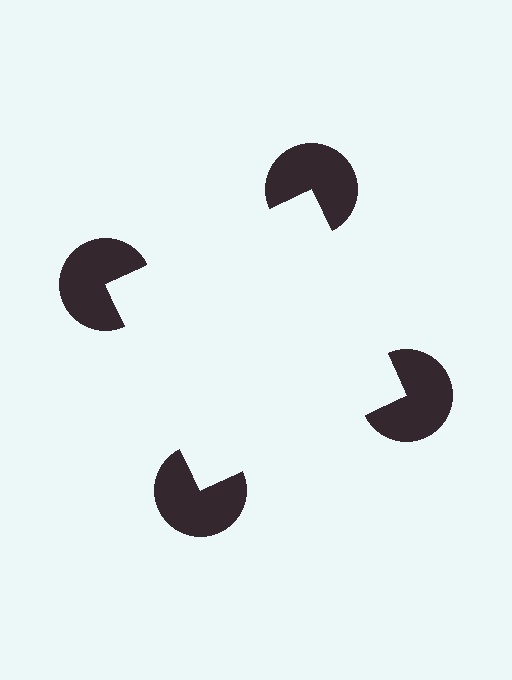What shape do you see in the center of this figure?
An illusory square — its edges are inferred from the aligned wedge cuts in the pac-man discs, not physically drawn.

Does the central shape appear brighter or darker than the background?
It typically appears slightly brighter than the background, even though no actual brightness change is drawn.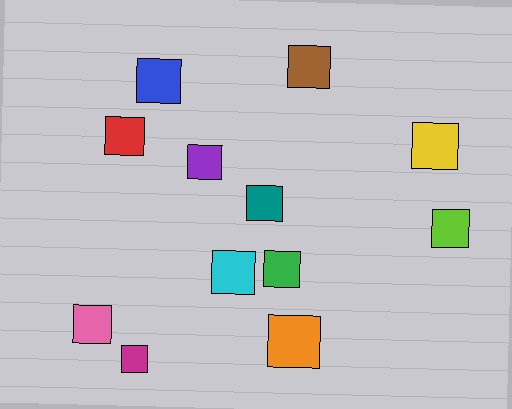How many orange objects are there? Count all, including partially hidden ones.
There is 1 orange object.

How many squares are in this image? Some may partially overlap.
There are 12 squares.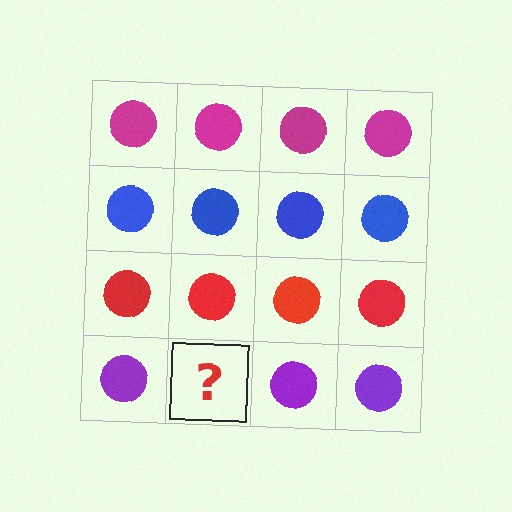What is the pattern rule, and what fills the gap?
The rule is that each row has a consistent color. The gap should be filled with a purple circle.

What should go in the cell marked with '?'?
The missing cell should contain a purple circle.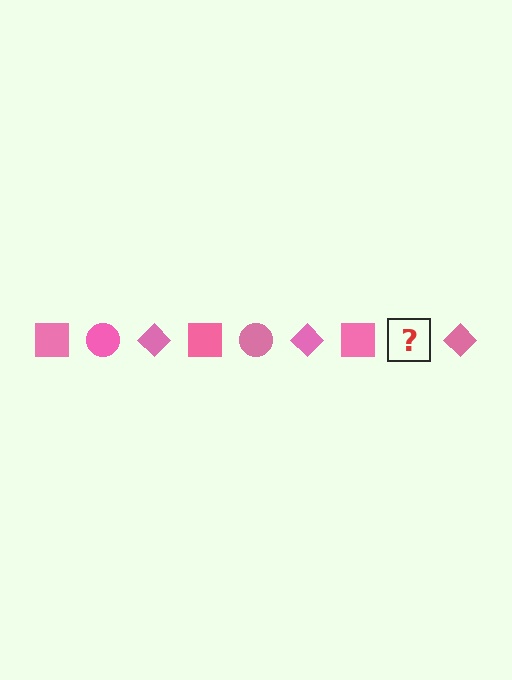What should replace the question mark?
The question mark should be replaced with a pink circle.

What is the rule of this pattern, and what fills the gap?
The rule is that the pattern cycles through square, circle, diamond shapes in pink. The gap should be filled with a pink circle.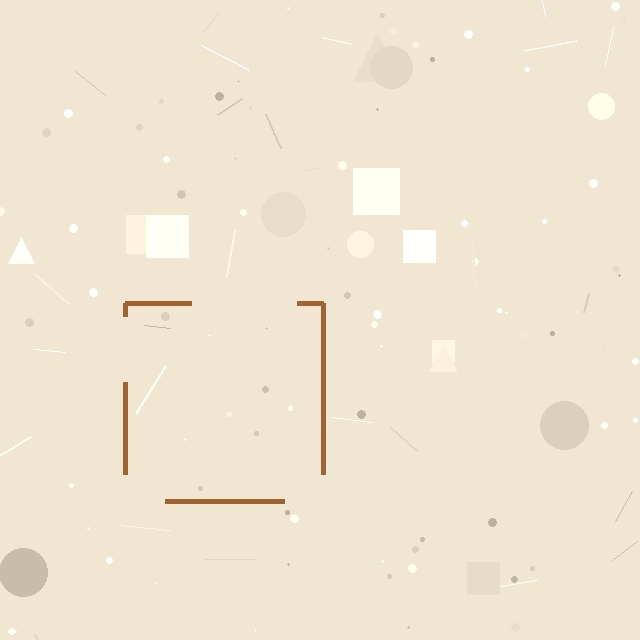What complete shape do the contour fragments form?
The contour fragments form a square.